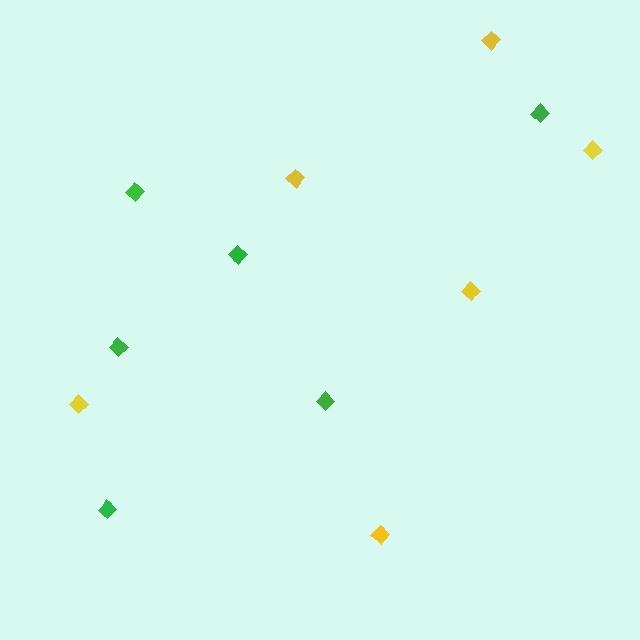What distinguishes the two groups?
There are 2 groups: one group of green diamonds (6) and one group of yellow diamonds (6).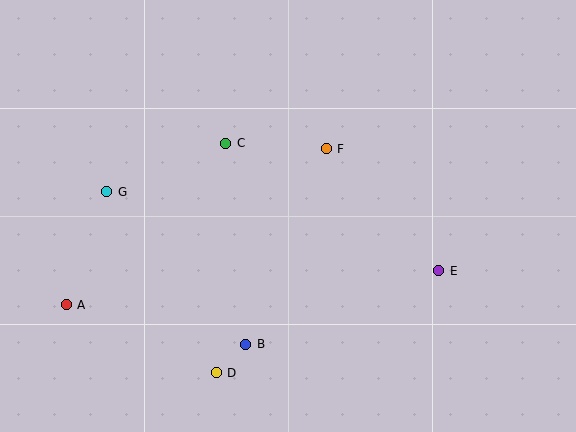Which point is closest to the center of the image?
Point F at (326, 149) is closest to the center.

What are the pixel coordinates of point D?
Point D is at (216, 373).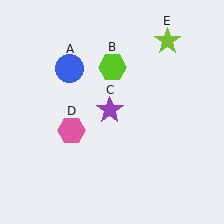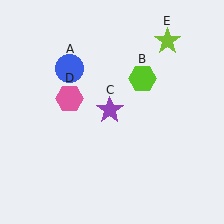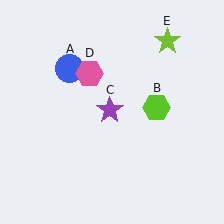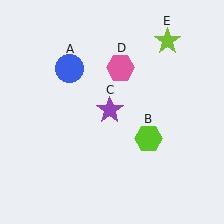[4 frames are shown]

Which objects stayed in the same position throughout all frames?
Blue circle (object A) and purple star (object C) and lime star (object E) remained stationary.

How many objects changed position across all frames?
2 objects changed position: lime hexagon (object B), pink hexagon (object D).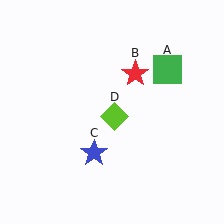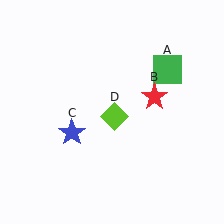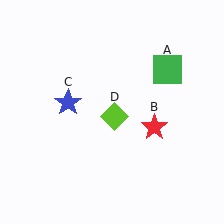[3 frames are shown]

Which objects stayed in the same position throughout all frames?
Green square (object A) and lime diamond (object D) remained stationary.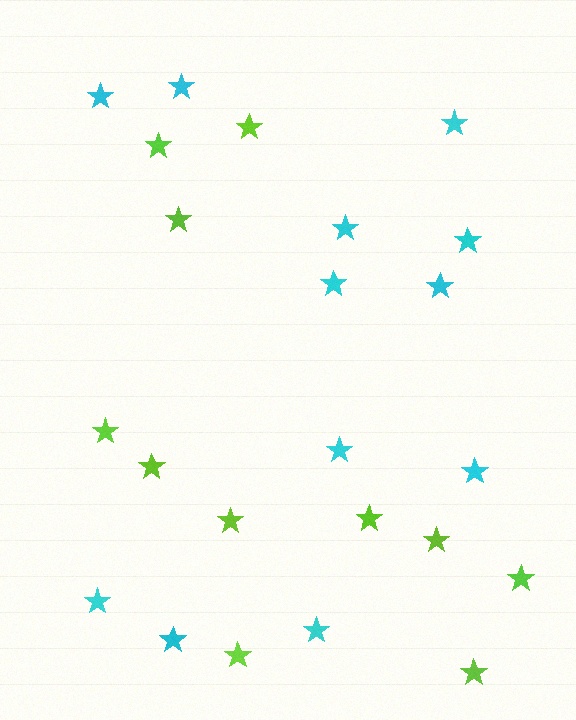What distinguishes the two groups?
There are 2 groups: one group of lime stars (11) and one group of cyan stars (12).